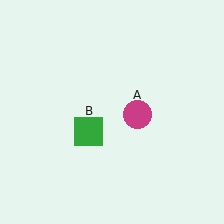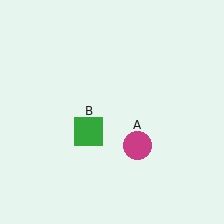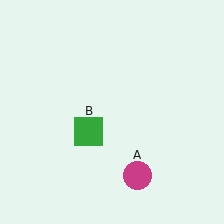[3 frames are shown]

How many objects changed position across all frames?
1 object changed position: magenta circle (object A).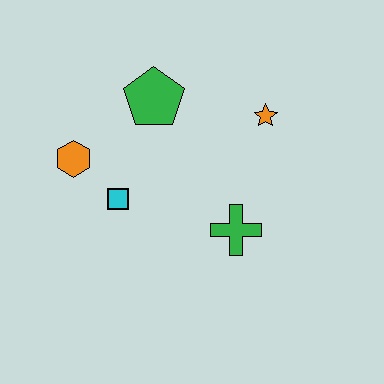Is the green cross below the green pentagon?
Yes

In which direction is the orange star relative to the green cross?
The orange star is above the green cross.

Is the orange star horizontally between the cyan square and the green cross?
No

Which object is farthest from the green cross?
The orange hexagon is farthest from the green cross.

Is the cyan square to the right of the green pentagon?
No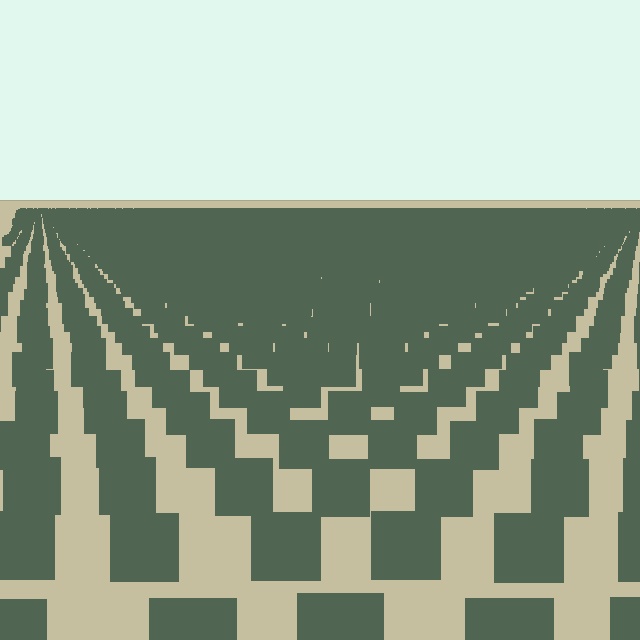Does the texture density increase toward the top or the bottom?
Density increases toward the top.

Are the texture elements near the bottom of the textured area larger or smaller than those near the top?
Larger. Near the bottom, elements are closer to the viewer and appear at a bigger on-screen size.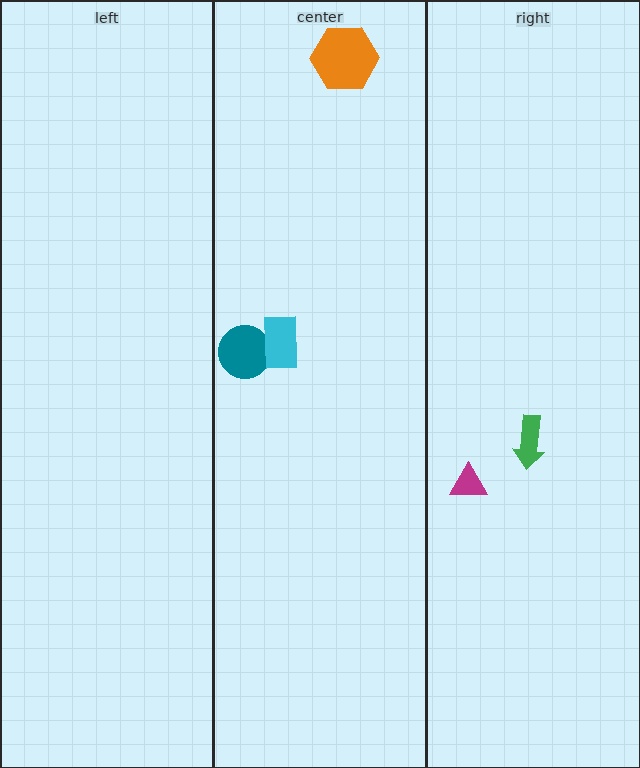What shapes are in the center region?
The teal circle, the orange hexagon, the cyan rectangle.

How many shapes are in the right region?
2.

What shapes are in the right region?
The green arrow, the magenta triangle.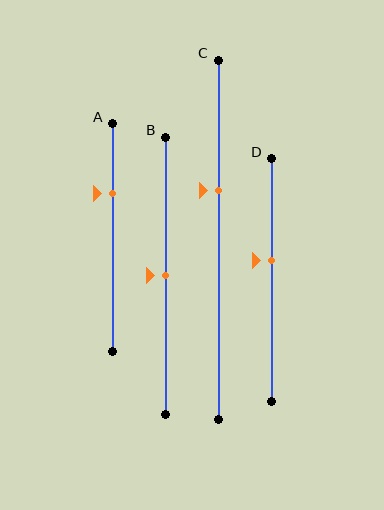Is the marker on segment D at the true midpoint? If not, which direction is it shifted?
No, the marker on segment D is shifted upward by about 8% of the segment length.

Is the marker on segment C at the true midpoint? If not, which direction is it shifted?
No, the marker on segment C is shifted upward by about 14% of the segment length.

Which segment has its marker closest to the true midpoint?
Segment B has its marker closest to the true midpoint.